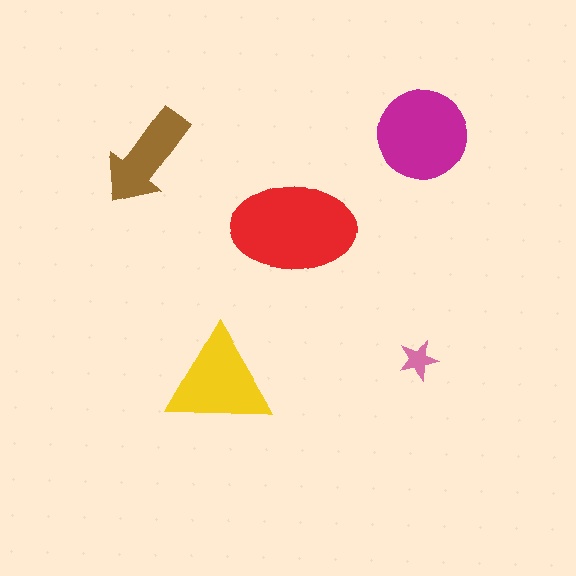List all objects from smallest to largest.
The pink star, the brown arrow, the yellow triangle, the magenta circle, the red ellipse.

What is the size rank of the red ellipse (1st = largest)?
1st.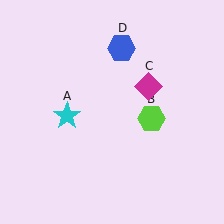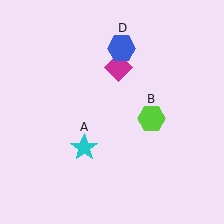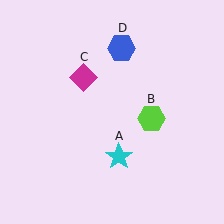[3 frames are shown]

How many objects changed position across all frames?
2 objects changed position: cyan star (object A), magenta diamond (object C).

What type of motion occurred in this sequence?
The cyan star (object A), magenta diamond (object C) rotated counterclockwise around the center of the scene.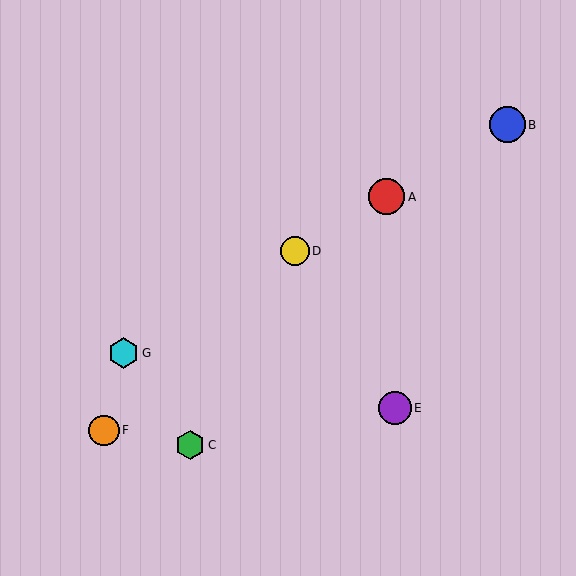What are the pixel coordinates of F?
Object F is at (104, 430).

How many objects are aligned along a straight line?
4 objects (A, B, D, G) are aligned along a straight line.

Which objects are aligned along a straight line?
Objects A, B, D, G are aligned along a straight line.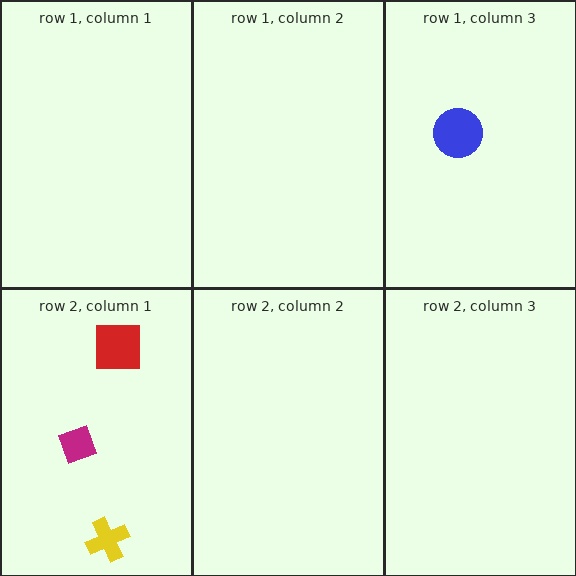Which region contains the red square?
The row 2, column 1 region.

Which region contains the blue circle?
The row 1, column 3 region.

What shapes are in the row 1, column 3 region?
The blue circle.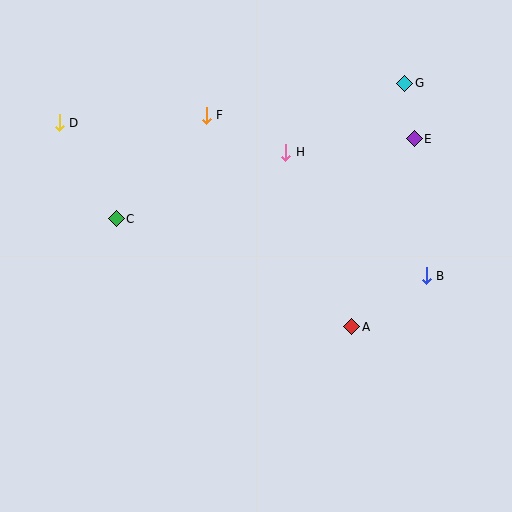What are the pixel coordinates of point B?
Point B is at (426, 276).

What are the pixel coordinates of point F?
Point F is at (206, 115).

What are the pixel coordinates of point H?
Point H is at (286, 152).